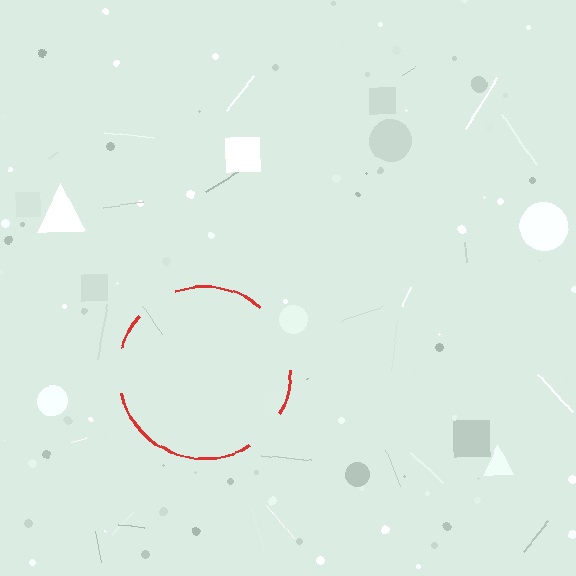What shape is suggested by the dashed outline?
The dashed outline suggests a circle.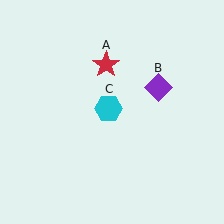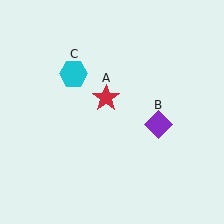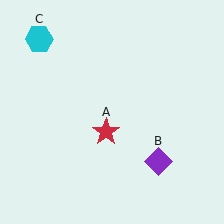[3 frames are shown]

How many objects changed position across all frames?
3 objects changed position: red star (object A), purple diamond (object B), cyan hexagon (object C).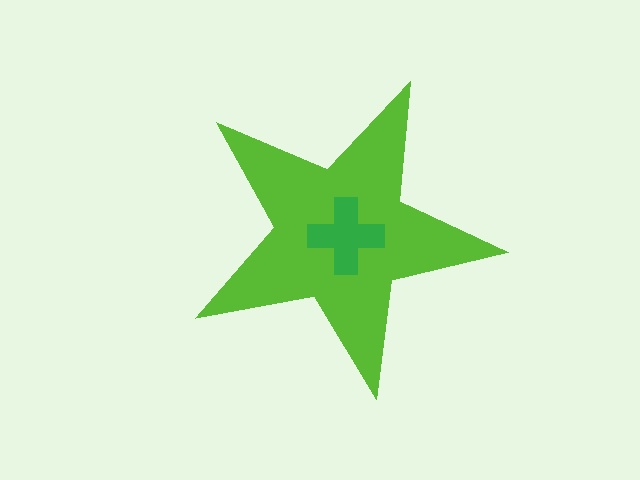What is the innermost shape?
The green cross.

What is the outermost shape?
The lime star.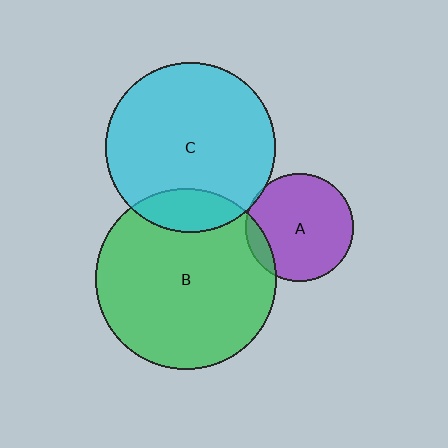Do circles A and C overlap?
Yes.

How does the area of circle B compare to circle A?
Approximately 2.8 times.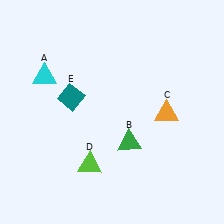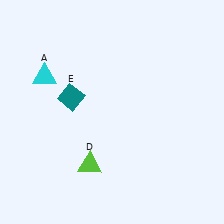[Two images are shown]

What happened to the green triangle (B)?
The green triangle (B) was removed in Image 2. It was in the bottom-right area of Image 1.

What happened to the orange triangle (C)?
The orange triangle (C) was removed in Image 2. It was in the bottom-right area of Image 1.